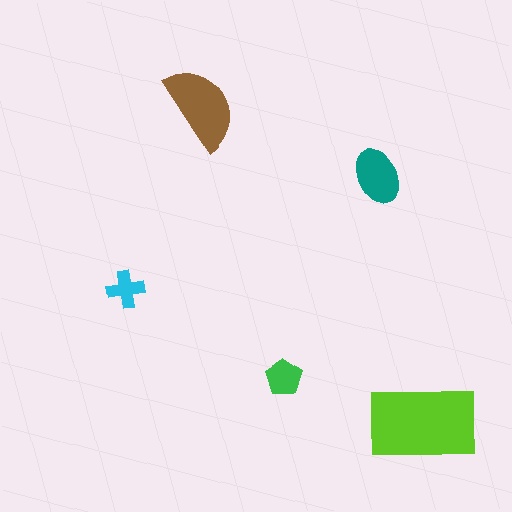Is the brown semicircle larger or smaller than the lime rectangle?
Smaller.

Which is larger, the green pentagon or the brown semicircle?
The brown semicircle.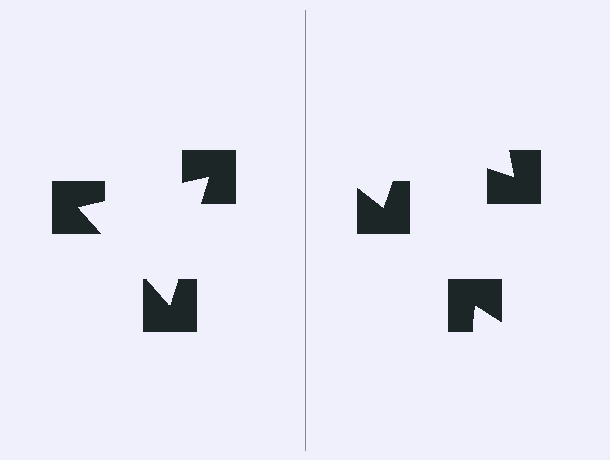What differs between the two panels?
The notched squares are positioned identically on both sides; only the wedge orientations differ. On the left they align to a triangle; on the right they are misaligned.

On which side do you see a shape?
An illusory triangle appears on the left side. On the right side the wedge cuts are rotated, so no coherent shape forms.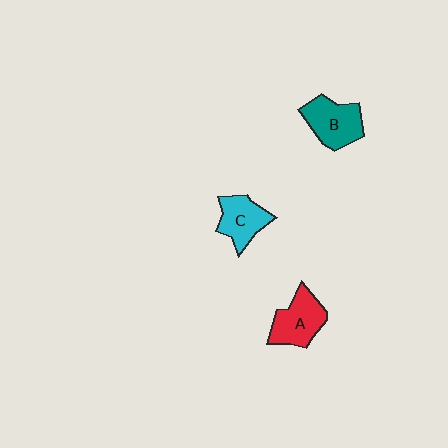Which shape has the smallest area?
Shape C (cyan).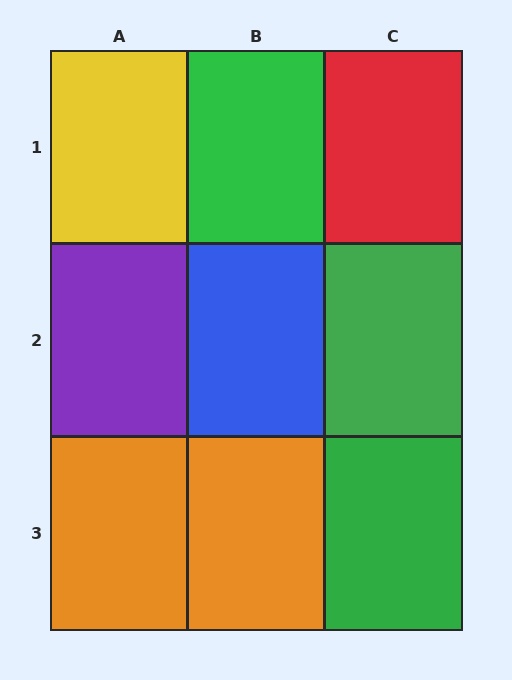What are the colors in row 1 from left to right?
Yellow, green, red.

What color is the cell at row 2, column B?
Blue.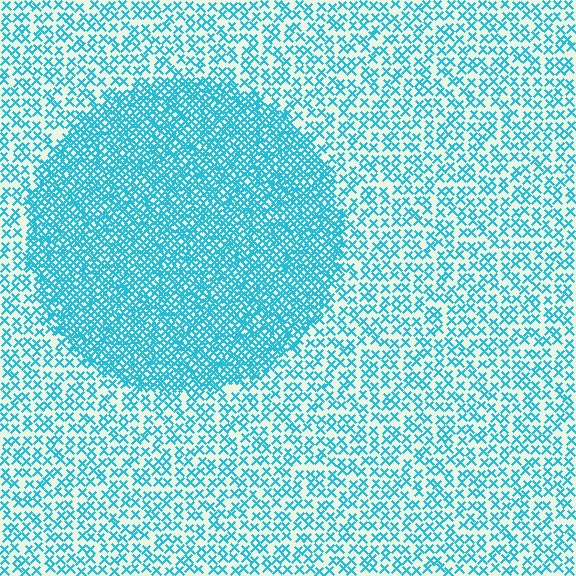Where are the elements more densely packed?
The elements are more densely packed inside the circle boundary.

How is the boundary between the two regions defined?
The boundary is defined by a change in element density (approximately 2.4x ratio). All elements are the same color, size, and shape.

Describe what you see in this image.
The image contains small cyan elements arranged at two different densities. A circle-shaped region is visible where the elements are more densely packed than the surrounding area.